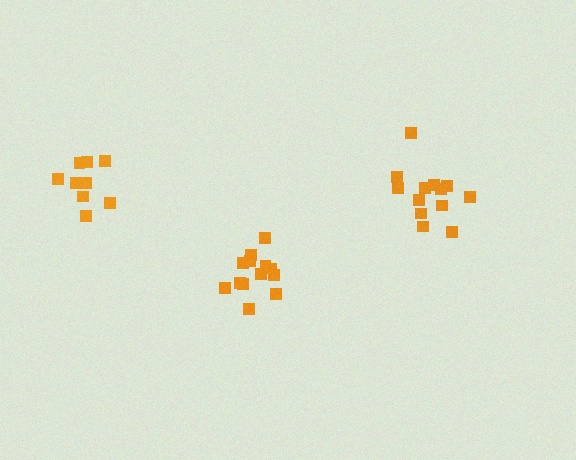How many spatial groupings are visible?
There are 3 spatial groupings.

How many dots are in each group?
Group 1: 9 dots, Group 2: 13 dots, Group 3: 13 dots (35 total).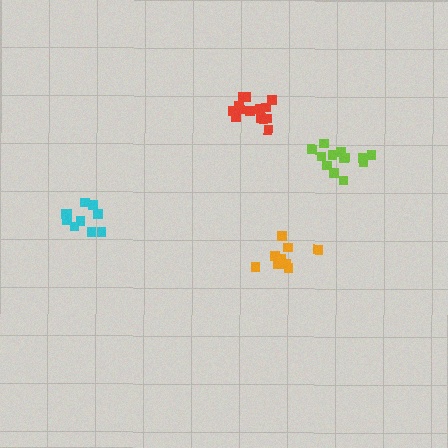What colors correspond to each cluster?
The clusters are colored: orange, lime, red, cyan.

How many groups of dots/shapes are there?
There are 4 groups.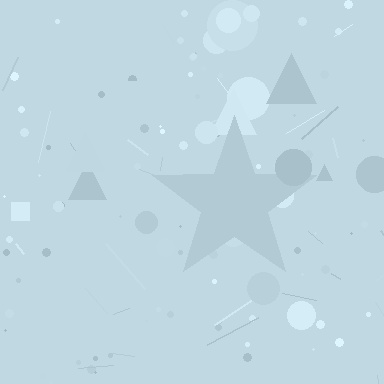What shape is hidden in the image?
A star is hidden in the image.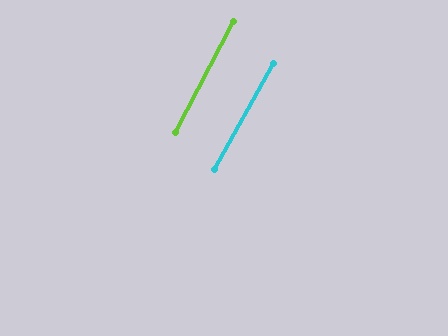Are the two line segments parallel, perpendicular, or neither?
Parallel — their directions differ by only 1.6°.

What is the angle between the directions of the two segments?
Approximately 2 degrees.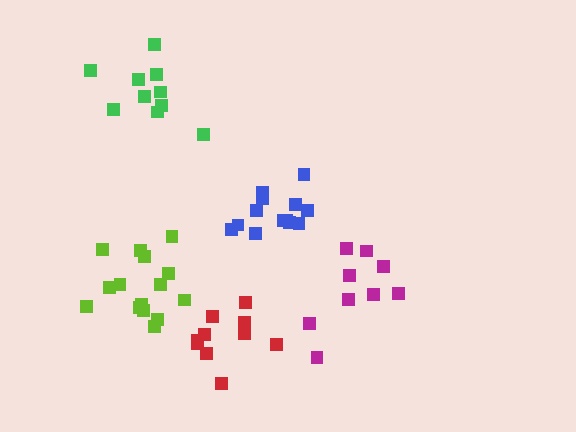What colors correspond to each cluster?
The clusters are colored: green, lime, blue, magenta, red.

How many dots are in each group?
Group 1: 10 dots, Group 2: 15 dots, Group 3: 13 dots, Group 4: 9 dots, Group 5: 10 dots (57 total).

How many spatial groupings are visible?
There are 5 spatial groupings.